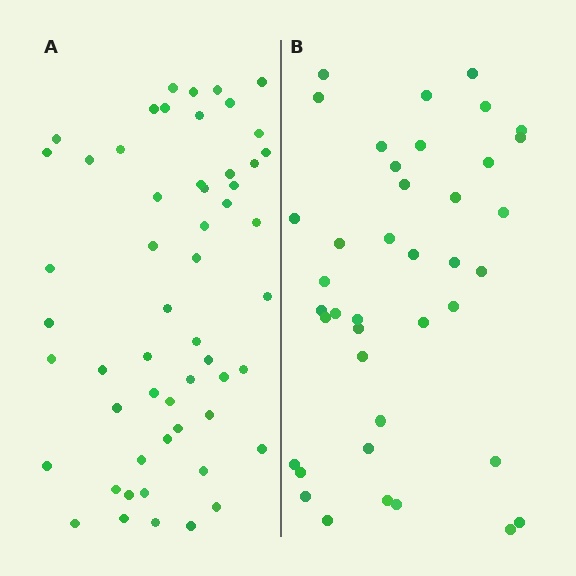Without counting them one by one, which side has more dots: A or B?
Region A (the left region) has more dots.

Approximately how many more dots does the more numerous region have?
Region A has approximately 15 more dots than region B.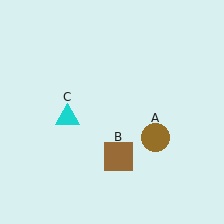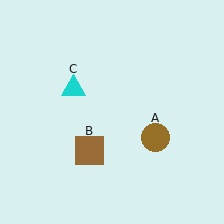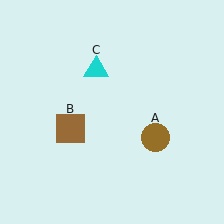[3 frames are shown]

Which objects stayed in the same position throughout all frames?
Brown circle (object A) remained stationary.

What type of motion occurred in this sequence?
The brown square (object B), cyan triangle (object C) rotated clockwise around the center of the scene.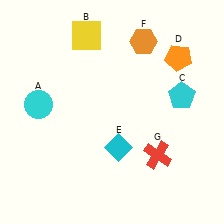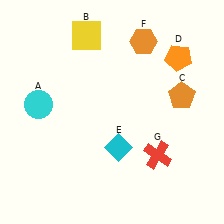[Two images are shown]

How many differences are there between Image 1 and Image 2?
There is 1 difference between the two images.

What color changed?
The pentagon (C) changed from cyan in Image 1 to orange in Image 2.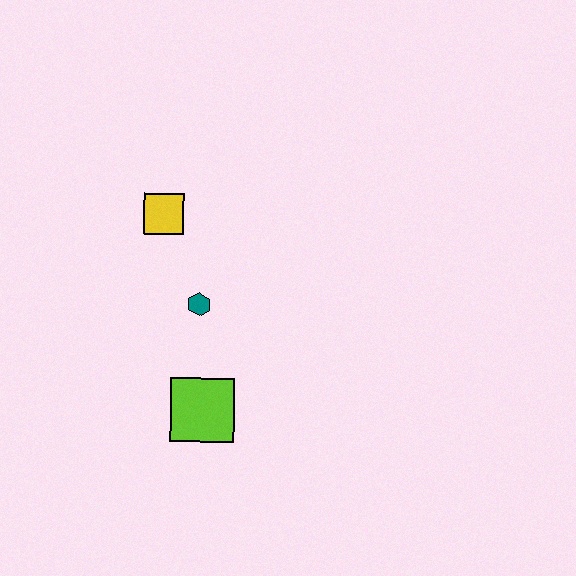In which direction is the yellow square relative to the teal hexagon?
The yellow square is above the teal hexagon.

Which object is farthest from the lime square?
The yellow square is farthest from the lime square.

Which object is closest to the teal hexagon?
The yellow square is closest to the teal hexagon.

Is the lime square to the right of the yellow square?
Yes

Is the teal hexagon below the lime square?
No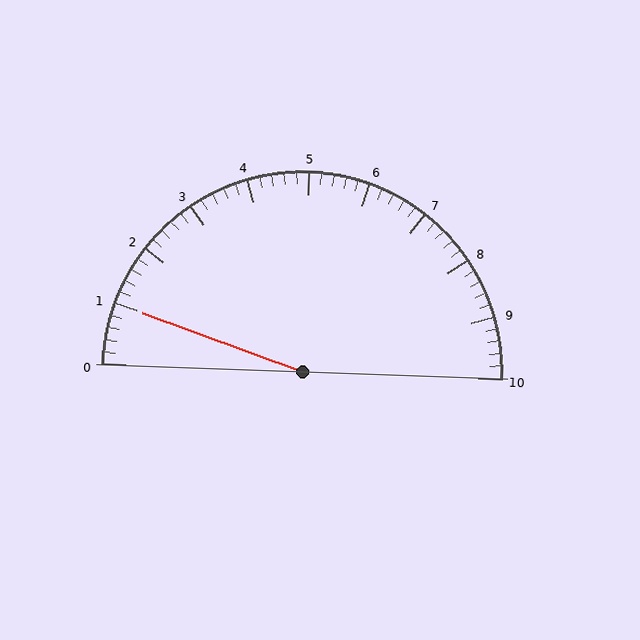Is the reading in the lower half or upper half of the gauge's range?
The reading is in the lower half of the range (0 to 10).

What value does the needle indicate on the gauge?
The needle indicates approximately 1.0.